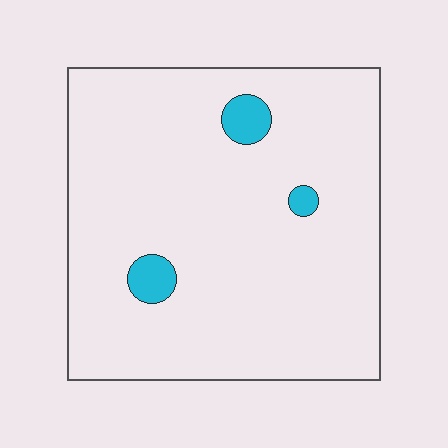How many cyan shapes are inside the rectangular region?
3.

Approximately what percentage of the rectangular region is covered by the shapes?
Approximately 5%.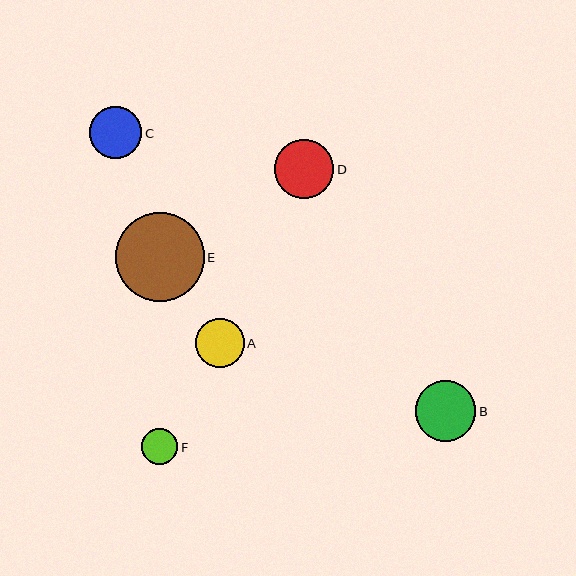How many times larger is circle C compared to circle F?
Circle C is approximately 1.4 times the size of circle F.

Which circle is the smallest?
Circle F is the smallest with a size of approximately 36 pixels.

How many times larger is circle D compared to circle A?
Circle D is approximately 1.2 times the size of circle A.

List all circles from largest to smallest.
From largest to smallest: E, B, D, C, A, F.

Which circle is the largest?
Circle E is the largest with a size of approximately 89 pixels.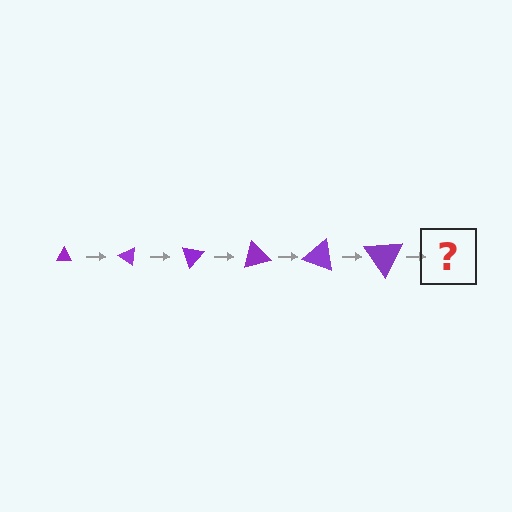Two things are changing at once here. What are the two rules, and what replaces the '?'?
The two rules are that the triangle grows larger each step and it rotates 35 degrees each step. The '?' should be a triangle, larger than the previous one and rotated 210 degrees from the start.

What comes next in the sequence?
The next element should be a triangle, larger than the previous one and rotated 210 degrees from the start.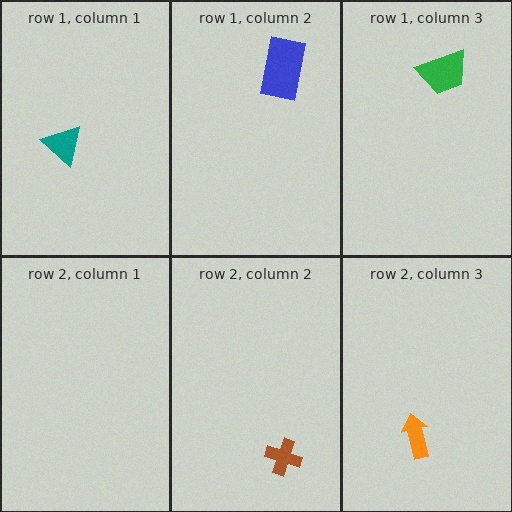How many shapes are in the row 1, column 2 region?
1.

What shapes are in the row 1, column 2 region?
The blue rectangle.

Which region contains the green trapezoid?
The row 1, column 3 region.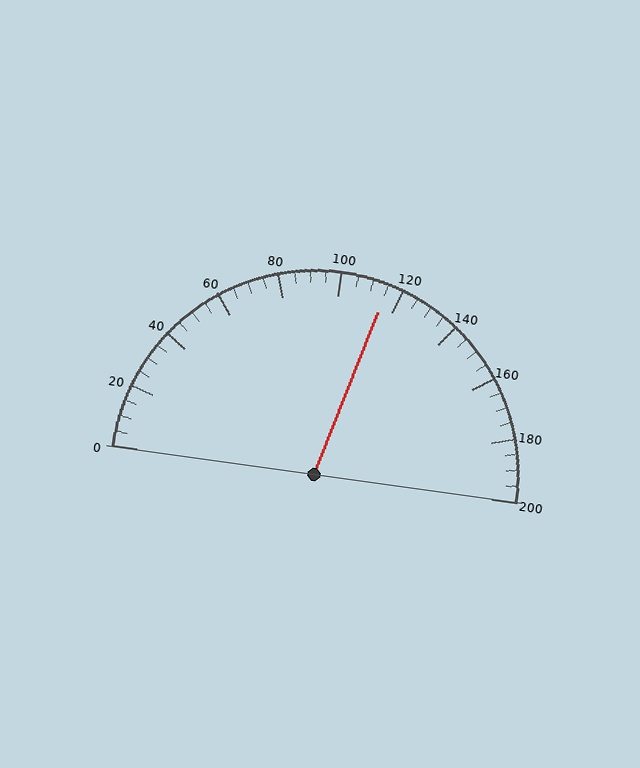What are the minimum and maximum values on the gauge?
The gauge ranges from 0 to 200.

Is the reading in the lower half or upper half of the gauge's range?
The reading is in the upper half of the range (0 to 200).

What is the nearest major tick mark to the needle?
The nearest major tick mark is 120.